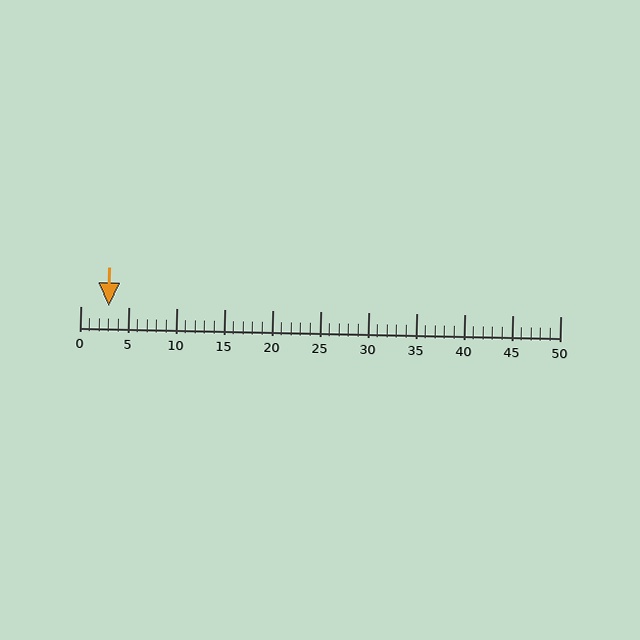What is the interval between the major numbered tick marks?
The major tick marks are spaced 5 units apart.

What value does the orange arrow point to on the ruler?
The orange arrow points to approximately 3.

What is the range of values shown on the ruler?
The ruler shows values from 0 to 50.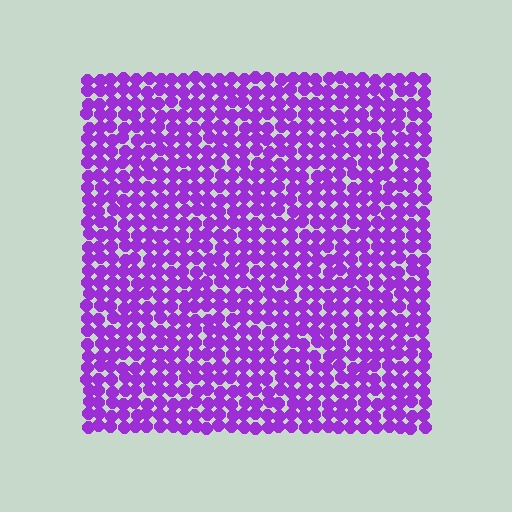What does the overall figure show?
The overall figure shows a square.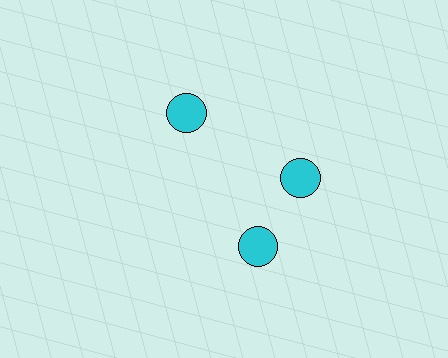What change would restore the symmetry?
The symmetry would be restored by rotating it back into even spacing with its neighbors so that all 3 circles sit at equal angles and equal distance from the center.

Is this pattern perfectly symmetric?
No. The 3 cyan circles are arranged in a ring, but one element near the 7 o'clock position is rotated out of alignment along the ring, breaking the 3-fold rotational symmetry.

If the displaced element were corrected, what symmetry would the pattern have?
It would have 3-fold rotational symmetry — the pattern would map onto itself every 120 degrees.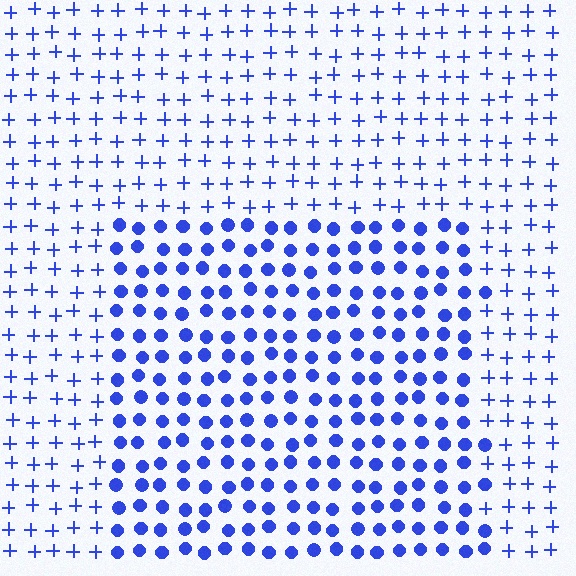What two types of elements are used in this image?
The image uses circles inside the rectangle region and plus signs outside it.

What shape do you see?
I see a rectangle.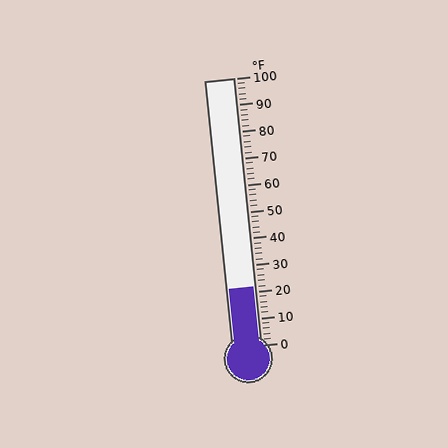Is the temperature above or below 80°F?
The temperature is below 80°F.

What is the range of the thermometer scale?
The thermometer scale ranges from 0°F to 100°F.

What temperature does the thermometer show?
The thermometer shows approximately 22°F.